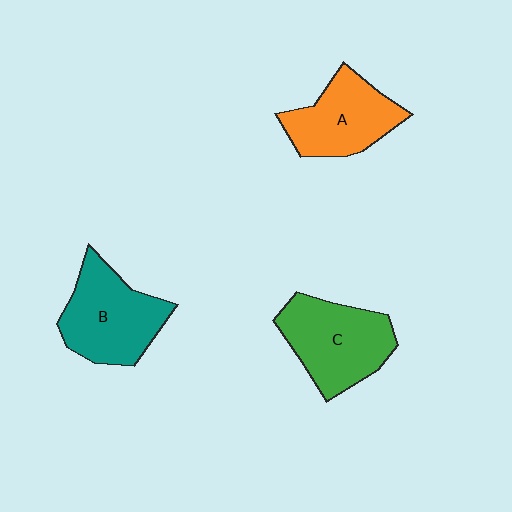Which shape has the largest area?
Shape C (green).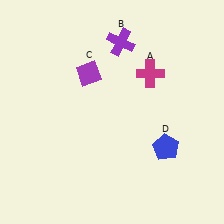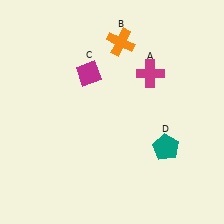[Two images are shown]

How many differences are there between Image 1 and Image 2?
There are 3 differences between the two images.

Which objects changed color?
B changed from purple to orange. C changed from purple to magenta. D changed from blue to teal.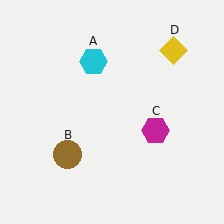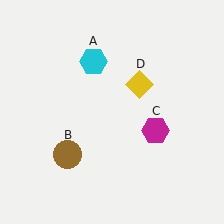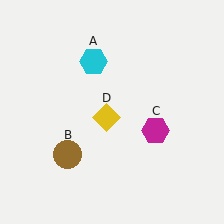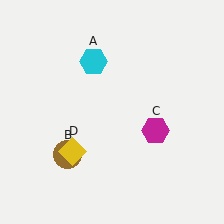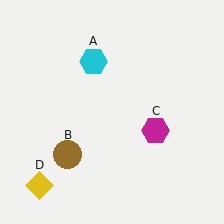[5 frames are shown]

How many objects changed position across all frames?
1 object changed position: yellow diamond (object D).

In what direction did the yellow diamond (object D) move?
The yellow diamond (object D) moved down and to the left.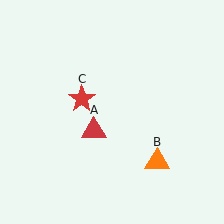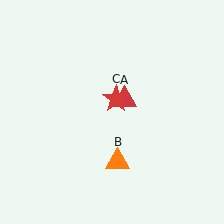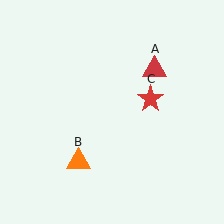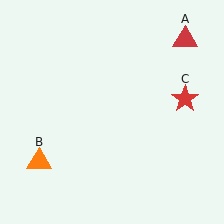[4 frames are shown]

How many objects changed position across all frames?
3 objects changed position: red triangle (object A), orange triangle (object B), red star (object C).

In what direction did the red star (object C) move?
The red star (object C) moved right.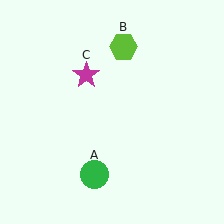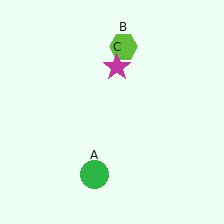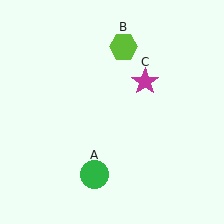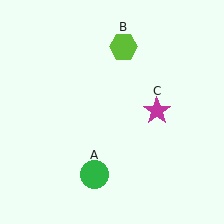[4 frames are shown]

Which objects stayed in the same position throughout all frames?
Green circle (object A) and lime hexagon (object B) remained stationary.